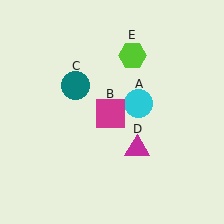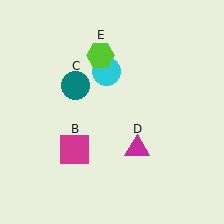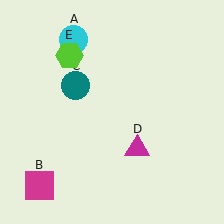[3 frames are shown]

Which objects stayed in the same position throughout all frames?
Teal circle (object C) and magenta triangle (object D) remained stationary.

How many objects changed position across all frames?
3 objects changed position: cyan circle (object A), magenta square (object B), lime hexagon (object E).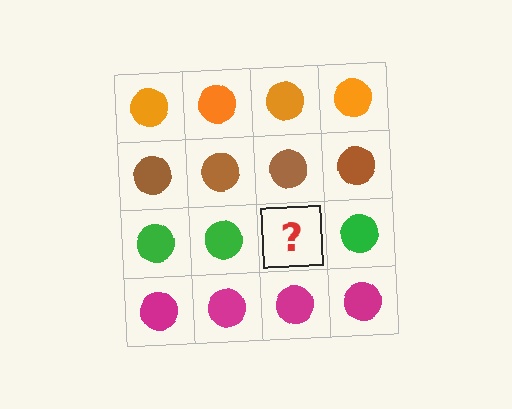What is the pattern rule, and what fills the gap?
The rule is that each row has a consistent color. The gap should be filled with a green circle.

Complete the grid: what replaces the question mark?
The question mark should be replaced with a green circle.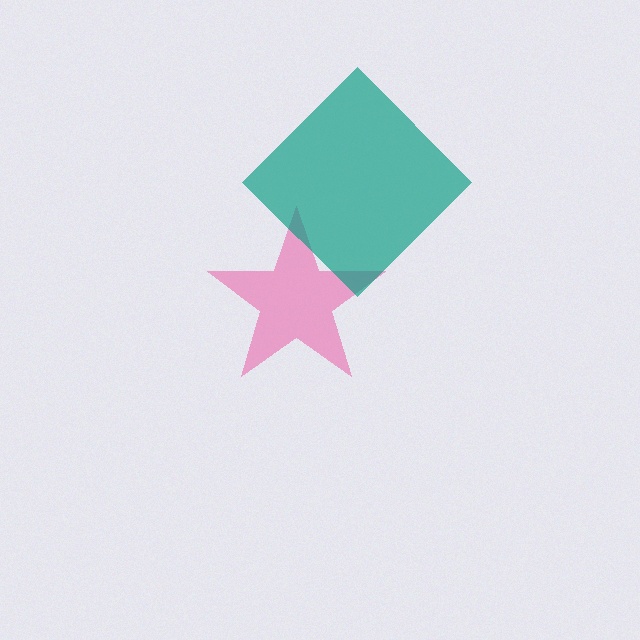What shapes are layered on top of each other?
The layered shapes are: a pink star, a teal diamond.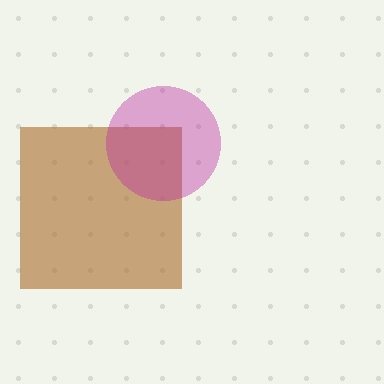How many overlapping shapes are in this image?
There are 2 overlapping shapes in the image.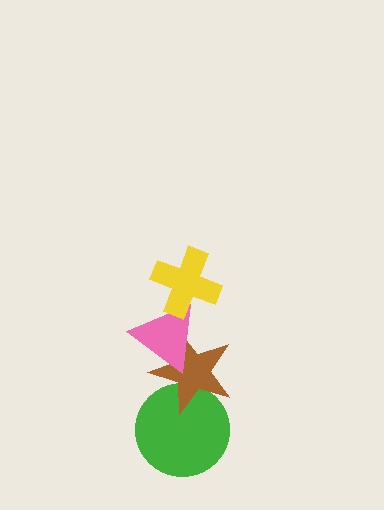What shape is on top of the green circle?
The brown star is on top of the green circle.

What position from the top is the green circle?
The green circle is 4th from the top.